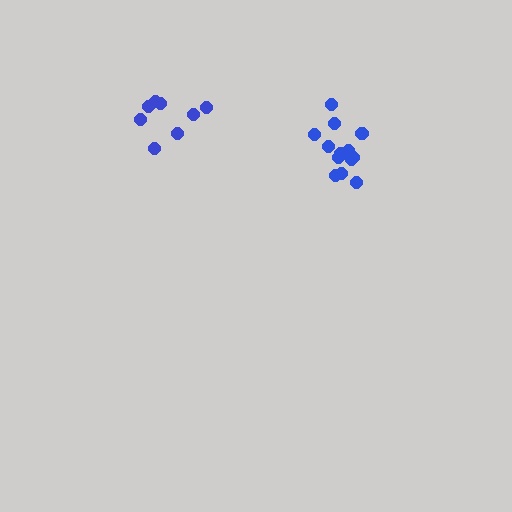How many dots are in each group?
Group 1: 13 dots, Group 2: 8 dots (21 total).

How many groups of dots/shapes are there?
There are 2 groups.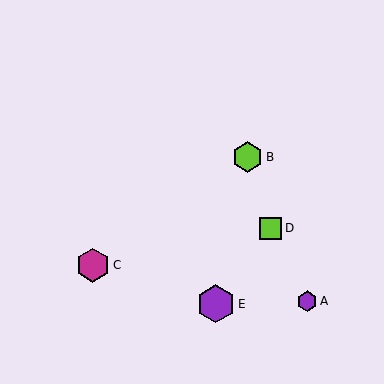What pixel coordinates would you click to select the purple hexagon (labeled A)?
Click at (307, 301) to select the purple hexagon A.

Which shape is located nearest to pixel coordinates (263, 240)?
The lime square (labeled D) at (271, 228) is nearest to that location.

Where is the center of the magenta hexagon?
The center of the magenta hexagon is at (93, 265).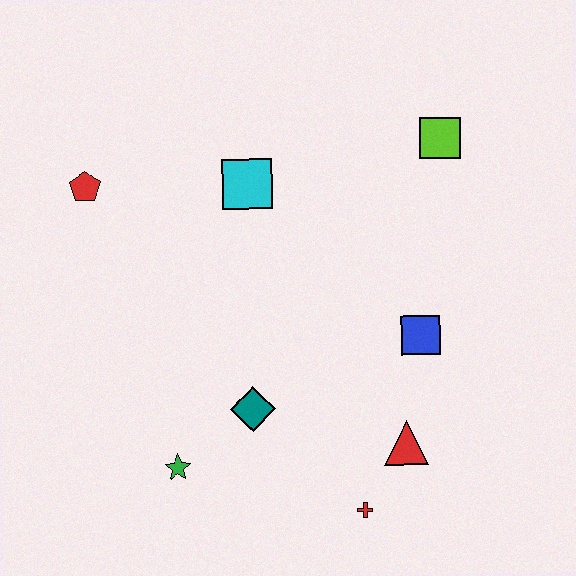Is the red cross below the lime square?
Yes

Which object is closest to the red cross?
The red triangle is closest to the red cross.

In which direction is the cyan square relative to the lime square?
The cyan square is to the left of the lime square.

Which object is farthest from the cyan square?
The red cross is farthest from the cyan square.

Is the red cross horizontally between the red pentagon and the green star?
No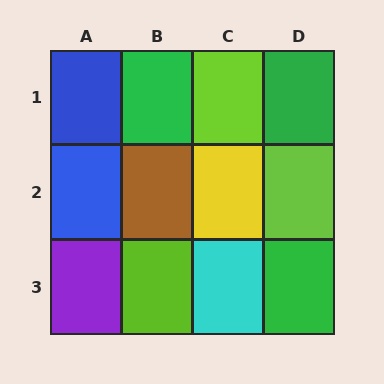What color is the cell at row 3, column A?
Purple.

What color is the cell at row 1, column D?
Green.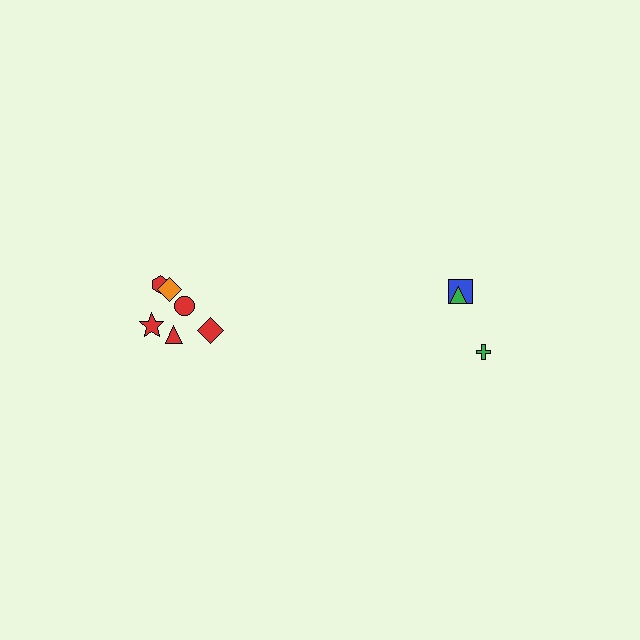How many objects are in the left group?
There are 6 objects.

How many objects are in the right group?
There are 3 objects.